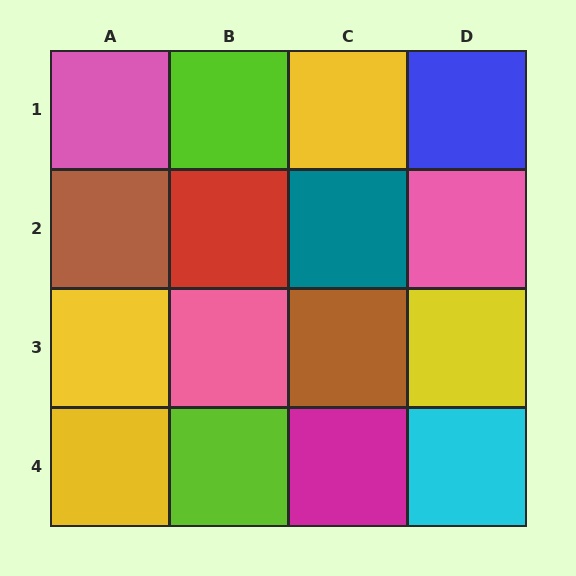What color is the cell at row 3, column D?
Yellow.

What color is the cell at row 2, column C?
Teal.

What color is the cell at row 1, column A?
Pink.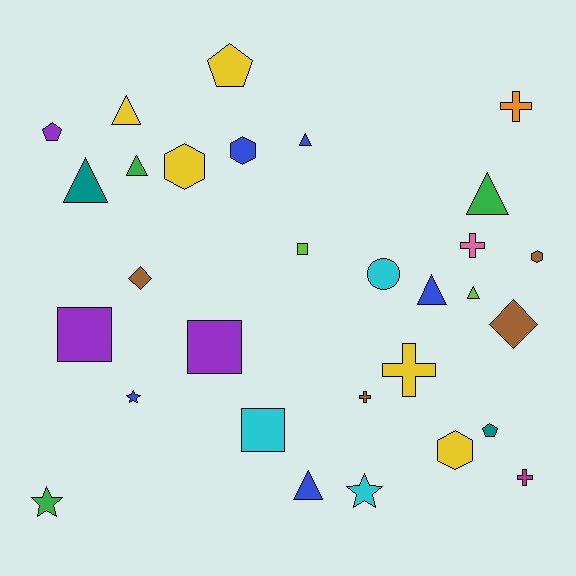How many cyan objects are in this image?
There are 3 cyan objects.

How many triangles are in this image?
There are 8 triangles.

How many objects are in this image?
There are 30 objects.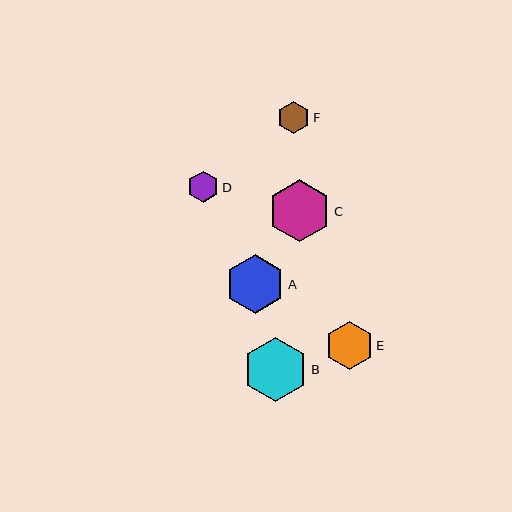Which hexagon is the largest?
Hexagon B is the largest with a size of approximately 65 pixels.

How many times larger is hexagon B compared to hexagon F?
Hexagon B is approximately 2.0 times the size of hexagon F.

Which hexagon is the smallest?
Hexagon D is the smallest with a size of approximately 31 pixels.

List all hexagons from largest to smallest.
From largest to smallest: B, C, A, E, F, D.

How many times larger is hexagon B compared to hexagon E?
Hexagon B is approximately 1.4 times the size of hexagon E.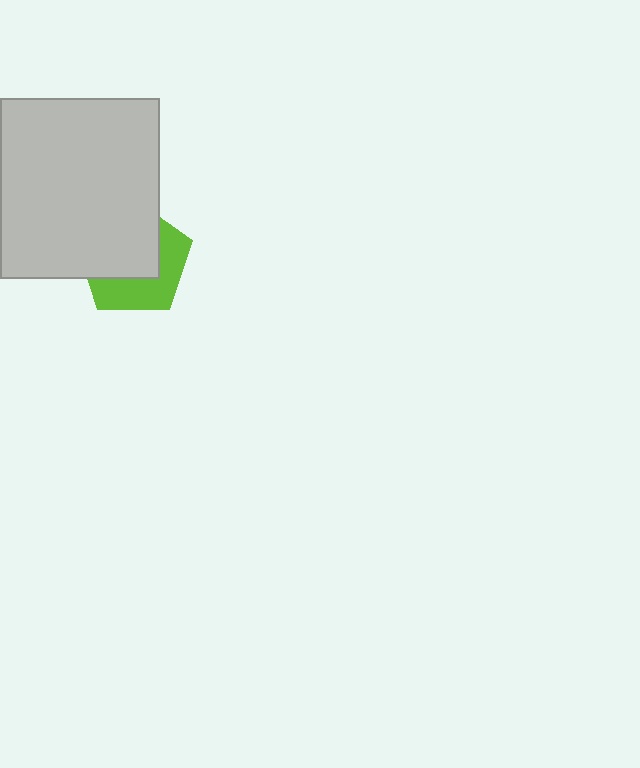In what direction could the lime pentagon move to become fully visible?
The lime pentagon could move toward the lower-right. That would shift it out from behind the light gray rectangle entirely.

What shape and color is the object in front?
The object in front is a light gray rectangle.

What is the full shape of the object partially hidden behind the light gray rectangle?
The partially hidden object is a lime pentagon.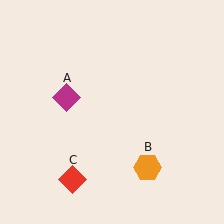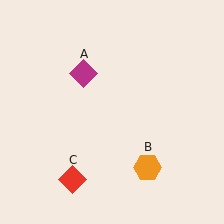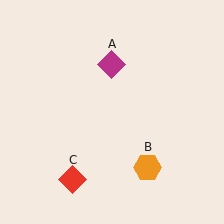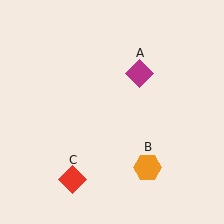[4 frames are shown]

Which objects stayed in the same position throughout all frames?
Orange hexagon (object B) and red diamond (object C) remained stationary.